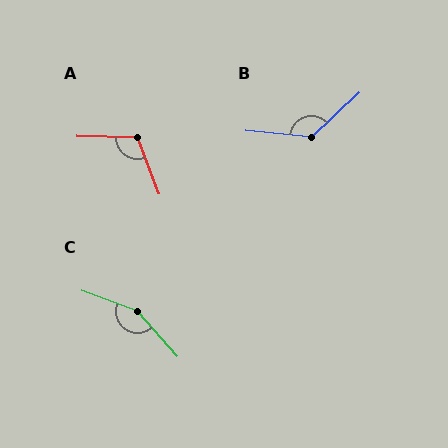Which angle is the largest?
C, at approximately 151 degrees.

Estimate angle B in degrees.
Approximately 131 degrees.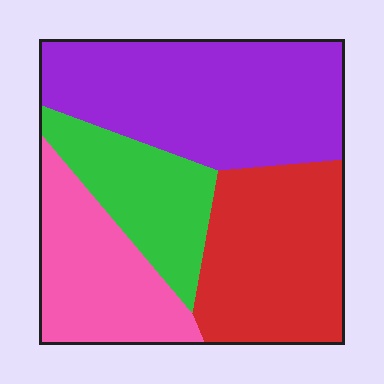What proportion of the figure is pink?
Pink covers 20% of the figure.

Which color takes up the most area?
Purple, at roughly 35%.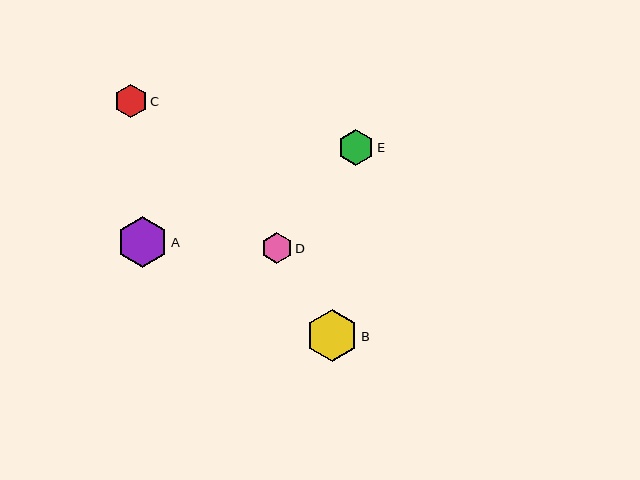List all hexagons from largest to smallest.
From largest to smallest: B, A, E, C, D.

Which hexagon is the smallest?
Hexagon D is the smallest with a size of approximately 31 pixels.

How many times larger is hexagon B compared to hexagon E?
Hexagon B is approximately 1.5 times the size of hexagon E.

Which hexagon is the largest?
Hexagon B is the largest with a size of approximately 52 pixels.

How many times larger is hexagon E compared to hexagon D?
Hexagon E is approximately 1.2 times the size of hexagon D.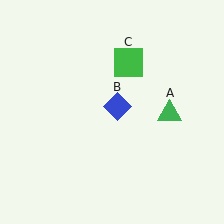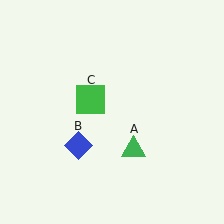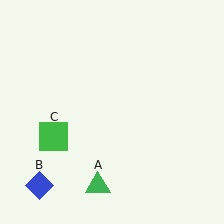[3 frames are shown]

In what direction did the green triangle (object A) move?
The green triangle (object A) moved down and to the left.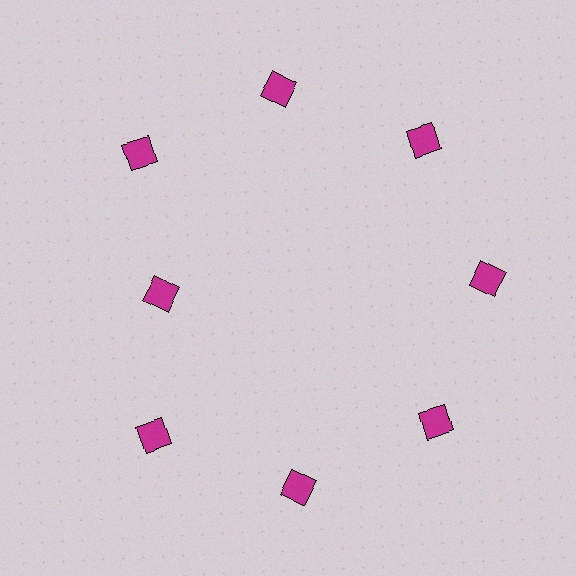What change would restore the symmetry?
The symmetry would be restored by moving it outward, back onto the ring so that all 8 squares sit at equal angles and equal distance from the center.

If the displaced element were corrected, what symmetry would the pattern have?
It would have 8-fold rotational symmetry — the pattern would map onto itself every 45 degrees.